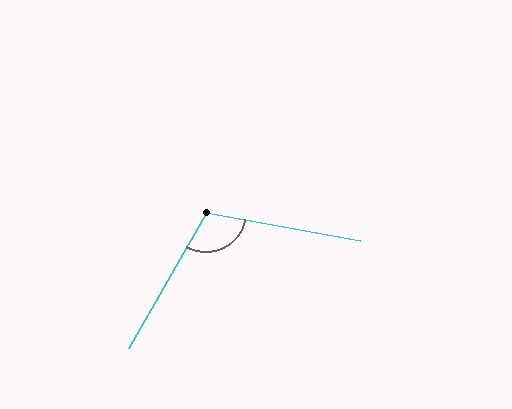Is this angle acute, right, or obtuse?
It is obtuse.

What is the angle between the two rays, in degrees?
Approximately 110 degrees.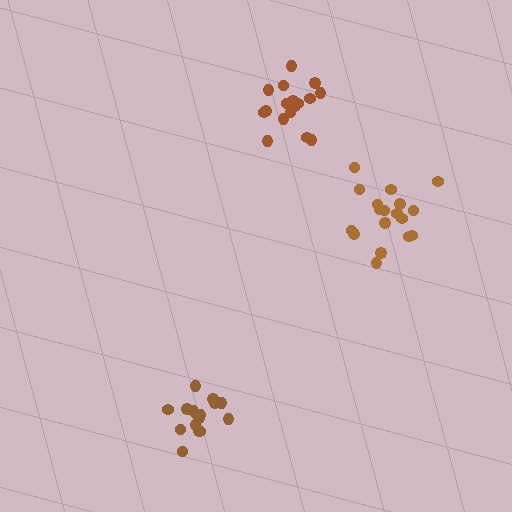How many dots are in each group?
Group 1: 17 dots, Group 2: 16 dots, Group 3: 18 dots (51 total).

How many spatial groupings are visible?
There are 3 spatial groupings.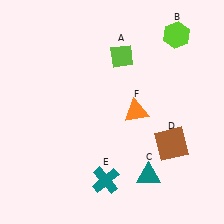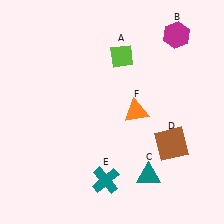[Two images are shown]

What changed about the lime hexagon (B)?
In Image 1, B is lime. In Image 2, it changed to magenta.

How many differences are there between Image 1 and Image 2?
There is 1 difference between the two images.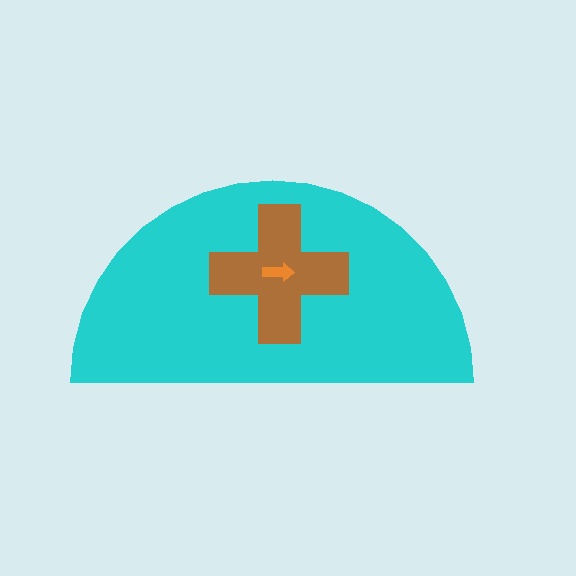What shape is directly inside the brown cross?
The orange arrow.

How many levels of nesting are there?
3.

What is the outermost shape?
The cyan semicircle.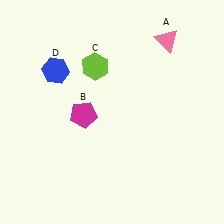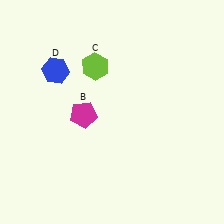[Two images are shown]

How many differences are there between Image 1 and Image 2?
There is 1 difference between the two images.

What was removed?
The pink triangle (A) was removed in Image 2.